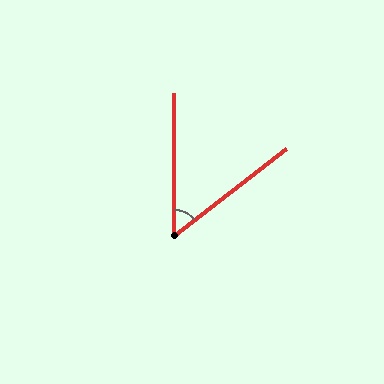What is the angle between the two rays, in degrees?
Approximately 52 degrees.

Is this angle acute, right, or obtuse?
It is acute.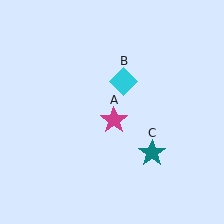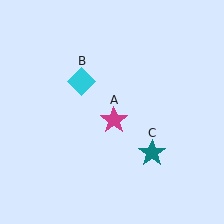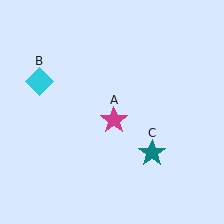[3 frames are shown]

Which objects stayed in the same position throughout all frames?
Magenta star (object A) and teal star (object C) remained stationary.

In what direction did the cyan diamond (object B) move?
The cyan diamond (object B) moved left.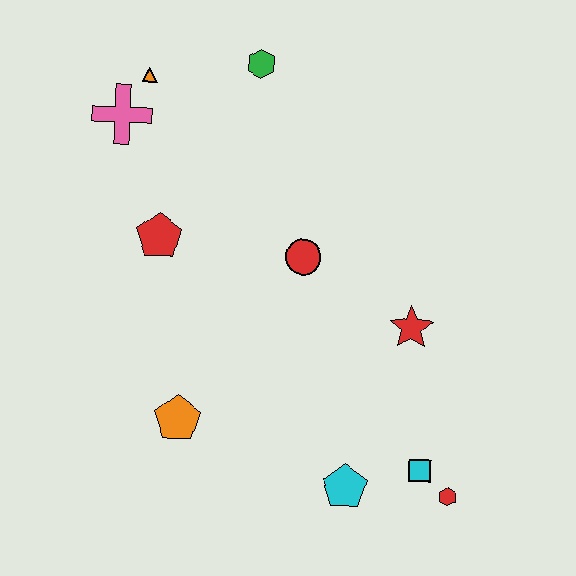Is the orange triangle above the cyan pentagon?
Yes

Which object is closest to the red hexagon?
The cyan square is closest to the red hexagon.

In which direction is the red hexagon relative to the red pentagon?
The red hexagon is to the right of the red pentagon.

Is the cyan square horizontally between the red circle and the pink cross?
No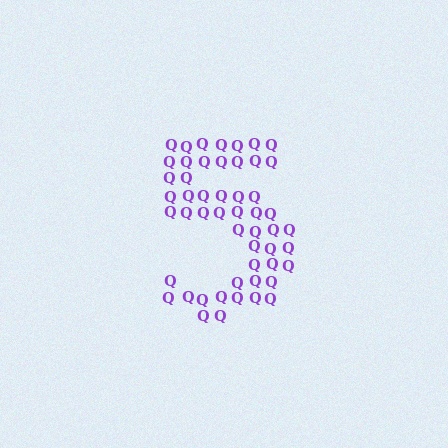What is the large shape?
The large shape is the digit 5.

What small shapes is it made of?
It is made of small letter Q's.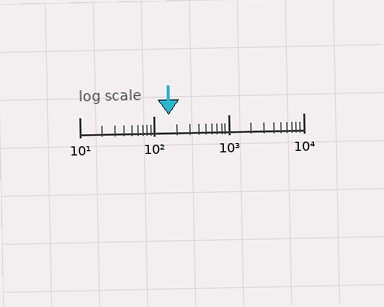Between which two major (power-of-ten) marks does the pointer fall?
The pointer is between 100 and 1000.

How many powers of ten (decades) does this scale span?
The scale spans 3 decades, from 10 to 10000.